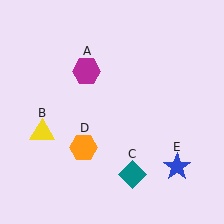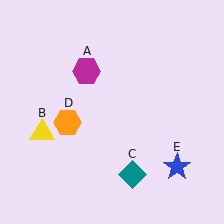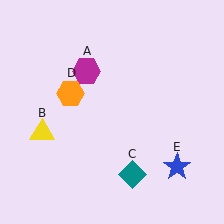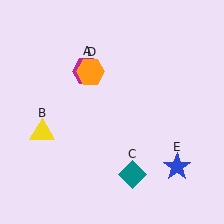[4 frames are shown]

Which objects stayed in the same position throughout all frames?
Magenta hexagon (object A) and yellow triangle (object B) and teal diamond (object C) and blue star (object E) remained stationary.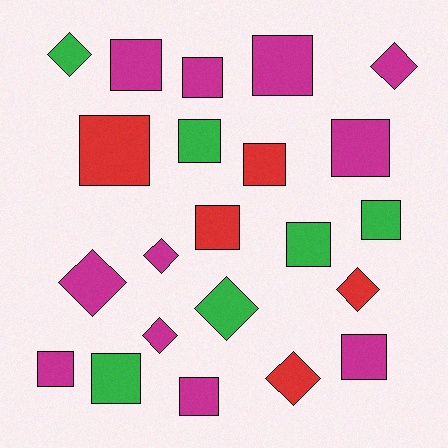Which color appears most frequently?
Magenta, with 11 objects.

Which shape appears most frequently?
Square, with 14 objects.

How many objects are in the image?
There are 22 objects.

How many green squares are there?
There are 4 green squares.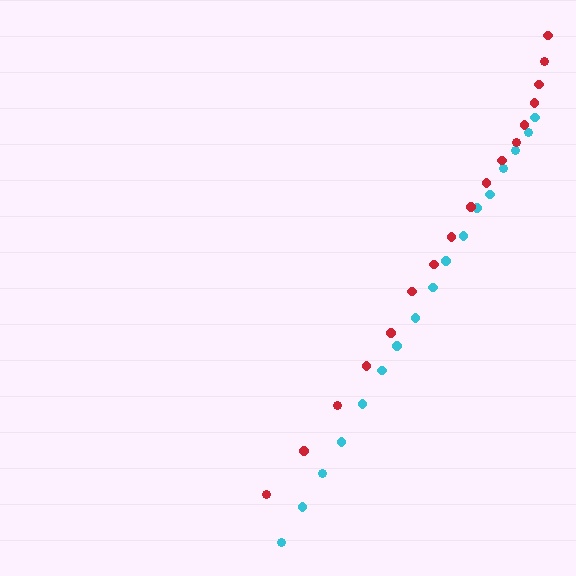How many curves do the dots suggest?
There are 2 distinct paths.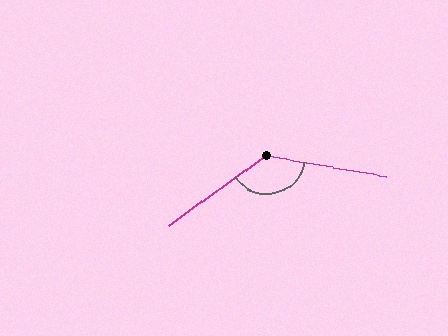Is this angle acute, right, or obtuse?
It is obtuse.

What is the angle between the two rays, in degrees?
Approximately 134 degrees.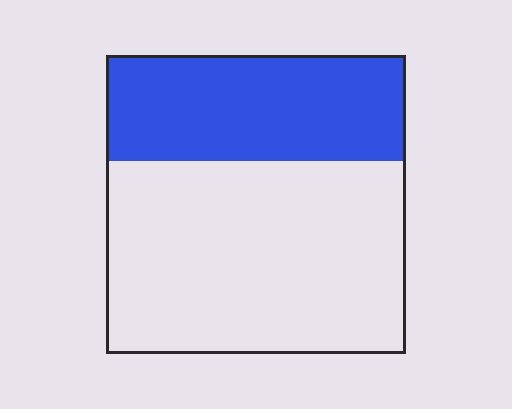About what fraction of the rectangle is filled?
About three eighths (3/8).